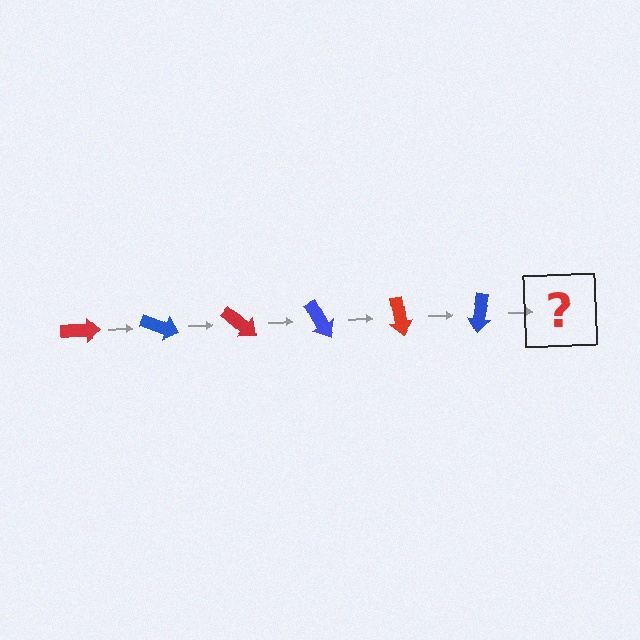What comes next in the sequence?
The next element should be a red arrow, rotated 120 degrees from the start.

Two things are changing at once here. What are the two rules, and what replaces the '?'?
The two rules are that it rotates 20 degrees each step and the color cycles through red and blue. The '?' should be a red arrow, rotated 120 degrees from the start.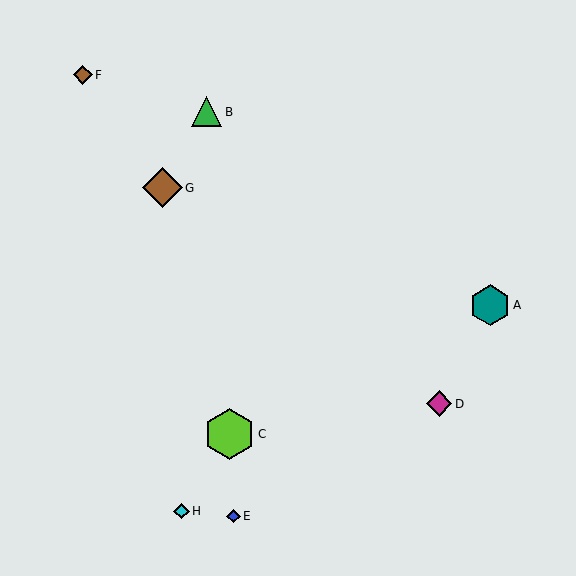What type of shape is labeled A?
Shape A is a teal hexagon.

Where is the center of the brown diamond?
The center of the brown diamond is at (83, 75).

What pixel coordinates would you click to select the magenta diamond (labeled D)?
Click at (439, 404) to select the magenta diamond D.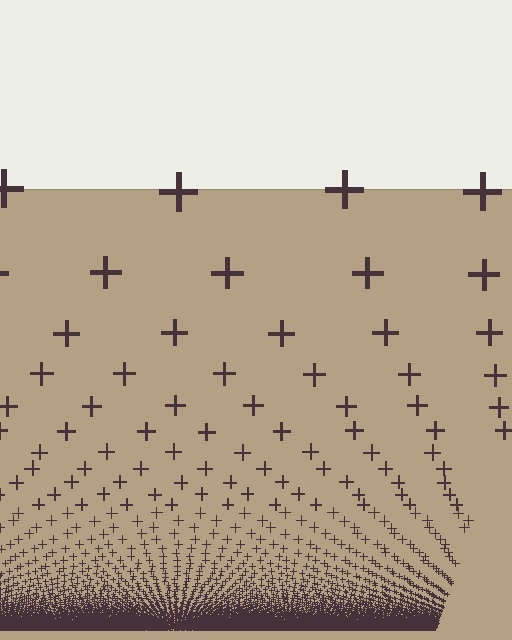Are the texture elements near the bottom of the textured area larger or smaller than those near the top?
Smaller. The gradient is inverted — elements near the bottom are smaller and denser.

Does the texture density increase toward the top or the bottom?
Density increases toward the bottom.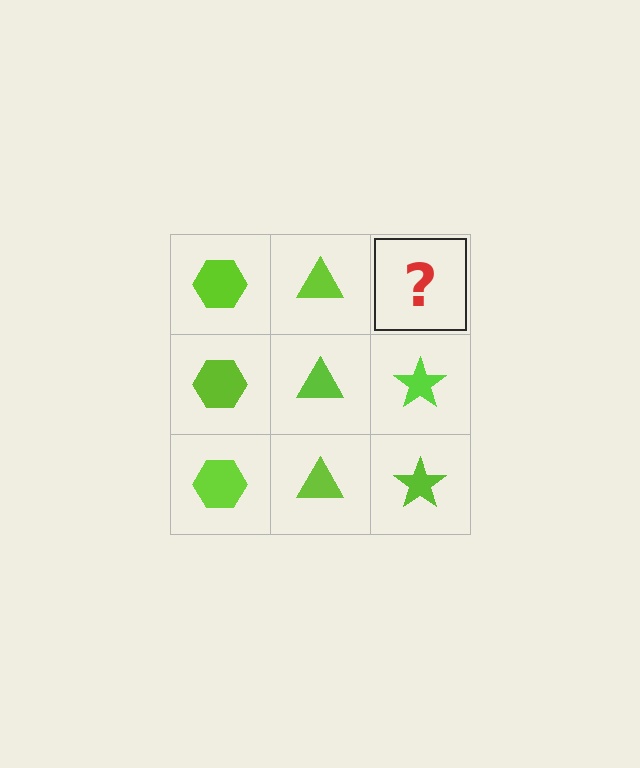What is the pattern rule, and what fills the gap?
The rule is that each column has a consistent shape. The gap should be filled with a lime star.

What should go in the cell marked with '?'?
The missing cell should contain a lime star.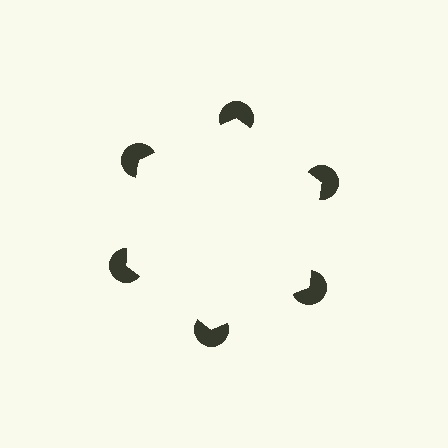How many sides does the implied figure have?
6 sides.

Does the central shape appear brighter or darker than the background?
It typically appears slightly brighter than the background, even though no actual brightness change is drawn.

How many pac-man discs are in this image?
There are 6 — one at each vertex of the illusory hexagon.